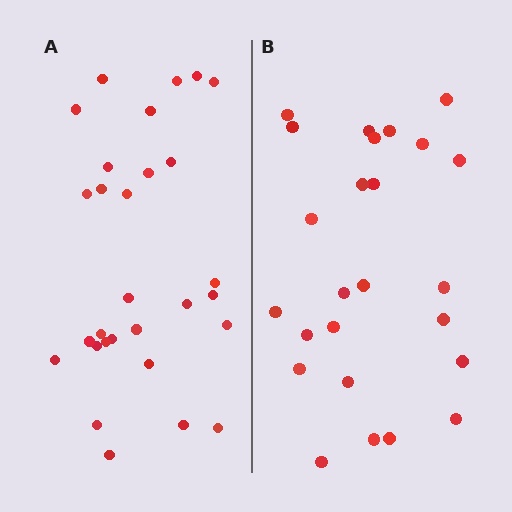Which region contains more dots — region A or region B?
Region A (the left region) has more dots.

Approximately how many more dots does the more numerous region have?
Region A has about 4 more dots than region B.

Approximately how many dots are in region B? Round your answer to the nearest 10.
About 20 dots. (The exact count is 25, which rounds to 20.)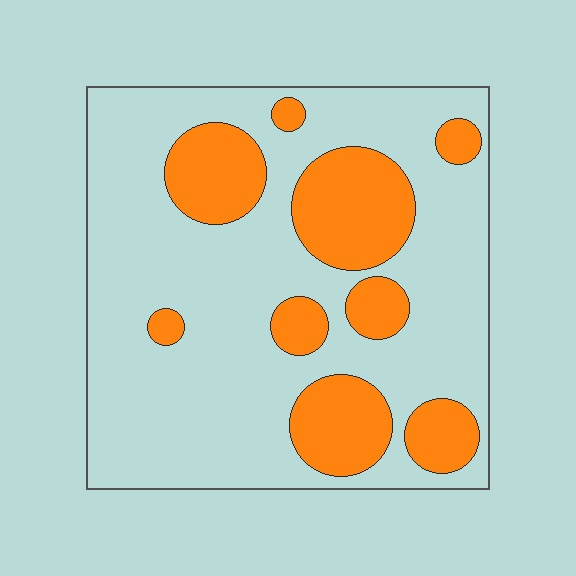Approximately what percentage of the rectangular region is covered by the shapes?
Approximately 25%.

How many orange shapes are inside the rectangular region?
9.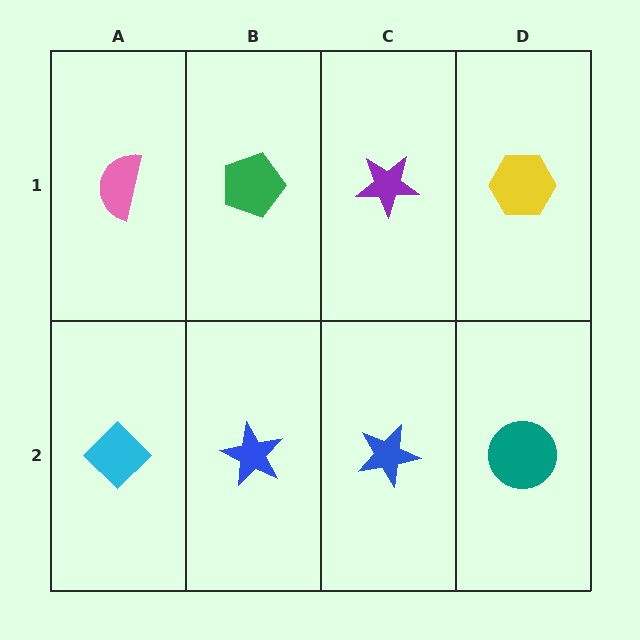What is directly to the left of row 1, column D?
A purple star.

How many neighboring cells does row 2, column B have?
3.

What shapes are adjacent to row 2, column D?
A yellow hexagon (row 1, column D), a blue star (row 2, column C).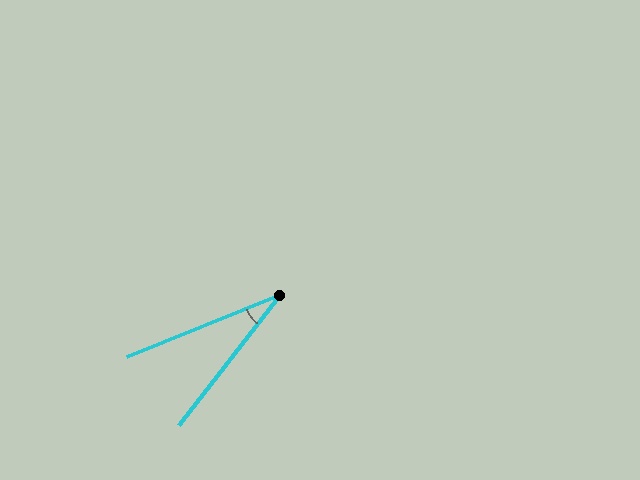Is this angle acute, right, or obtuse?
It is acute.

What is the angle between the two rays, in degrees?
Approximately 30 degrees.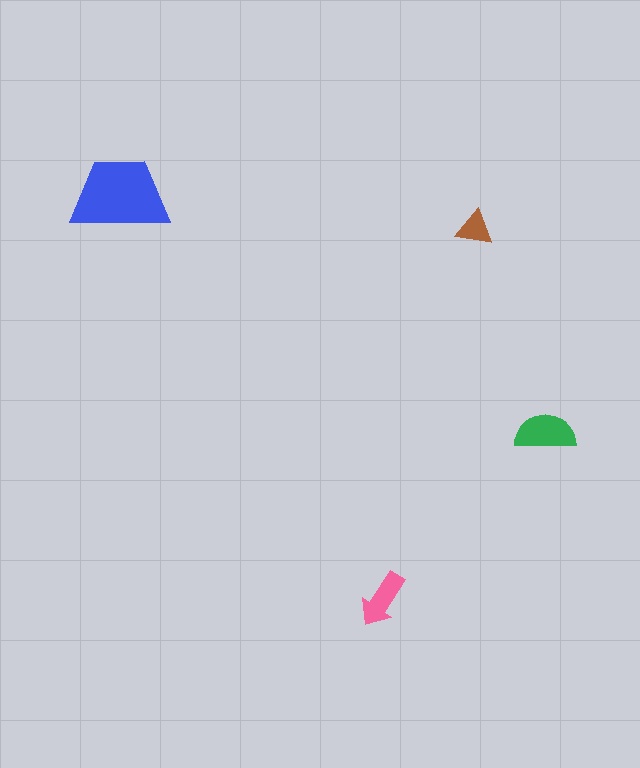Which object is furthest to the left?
The blue trapezoid is leftmost.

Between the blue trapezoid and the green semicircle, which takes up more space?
The blue trapezoid.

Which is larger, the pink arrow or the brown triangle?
The pink arrow.